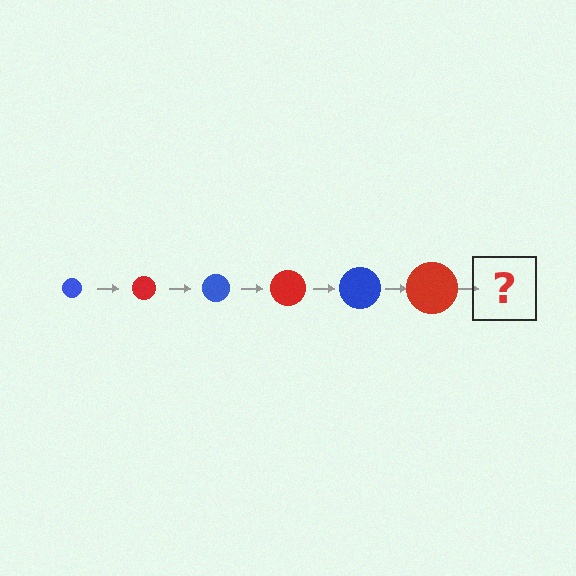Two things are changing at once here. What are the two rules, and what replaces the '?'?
The two rules are that the circle grows larger each step and the color cycles through blue and red. The '?' should be a blue circle, larger than the previous one.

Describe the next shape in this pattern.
It should be a blue circle, larger than the previous one.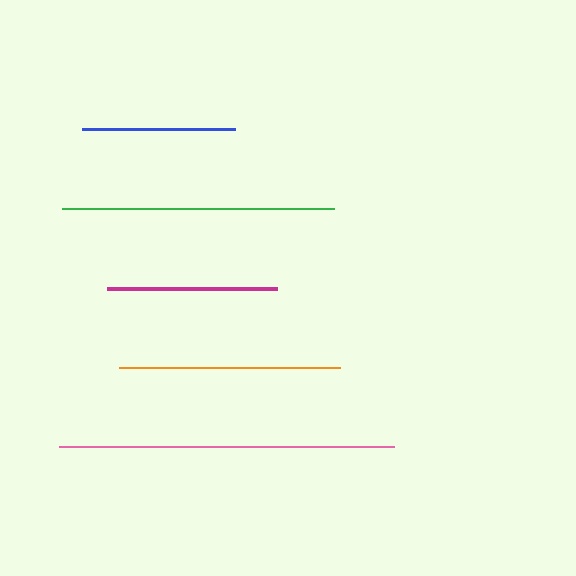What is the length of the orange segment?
The orange segment is approximately 221 pixels long.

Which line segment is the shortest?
The blue line is the shortest at approximately 153 pixels.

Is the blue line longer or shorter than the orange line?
The orange line is longer than the blue line.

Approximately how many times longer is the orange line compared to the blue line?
The orange line is approximately 1.4 times the length of the blue line.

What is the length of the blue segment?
The blue segment is approximately 153 pixels long.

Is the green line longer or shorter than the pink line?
The pink line is longer than the green line.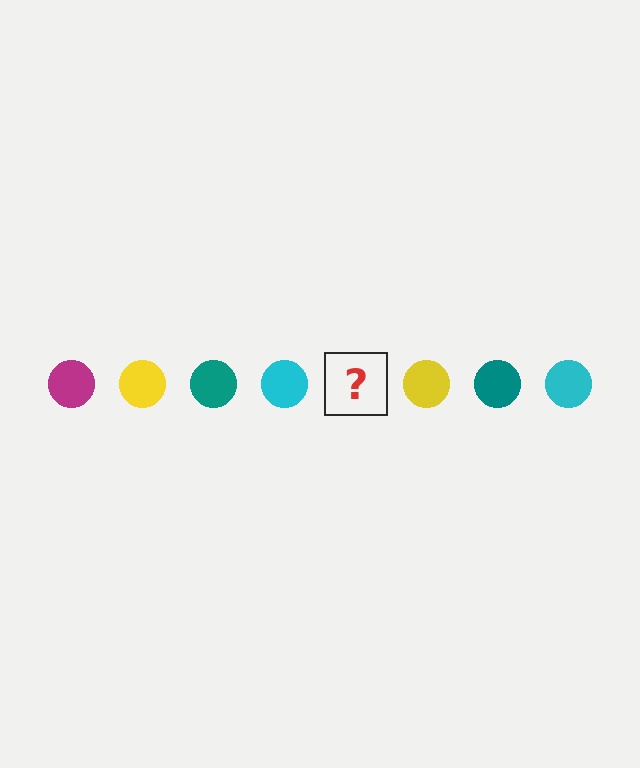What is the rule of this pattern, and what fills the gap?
The rule is that the pattern cycles through magenta, yellow, teal, cyan circles. The gap should be filled with a magenta circle.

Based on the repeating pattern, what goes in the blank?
The blank should be a magenta circle.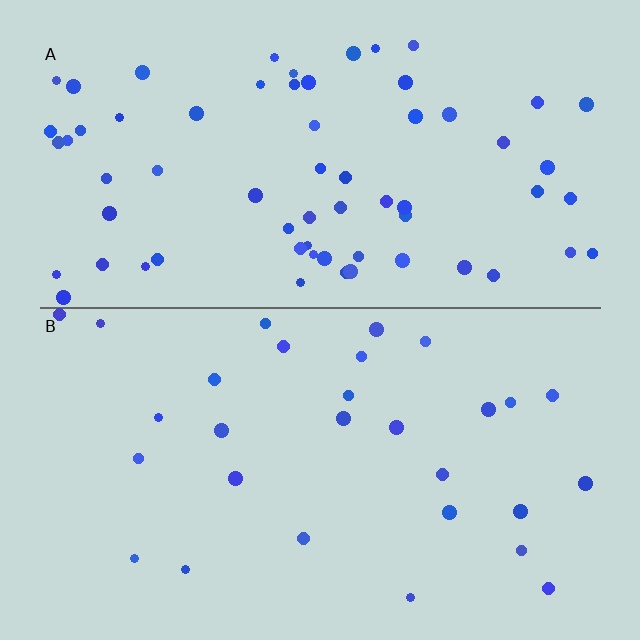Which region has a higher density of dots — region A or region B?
A (the top).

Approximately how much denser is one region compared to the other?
Approximately 2.2× — region A over region B.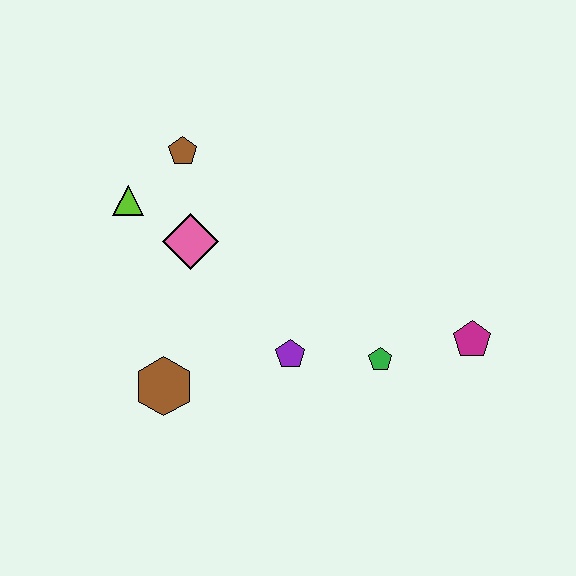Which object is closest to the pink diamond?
The lime triangle is closest to the pink diamond.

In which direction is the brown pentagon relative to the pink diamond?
The brown pentagon is above the pink diamond.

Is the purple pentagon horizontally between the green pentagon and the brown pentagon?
Yes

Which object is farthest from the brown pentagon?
The magenta pentagon is farthest from the brown pentagon.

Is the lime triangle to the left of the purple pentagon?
Yes